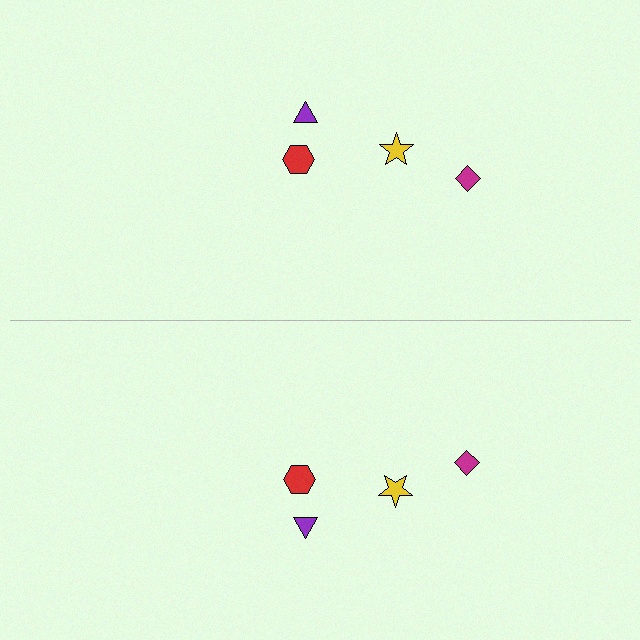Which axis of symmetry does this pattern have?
The pattern has a horizontal axis of symmetry running through the center of the image.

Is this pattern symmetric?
Yes, this pattern has bilateral (reflection) symmetry.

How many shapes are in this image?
There are 8 shapes in this image.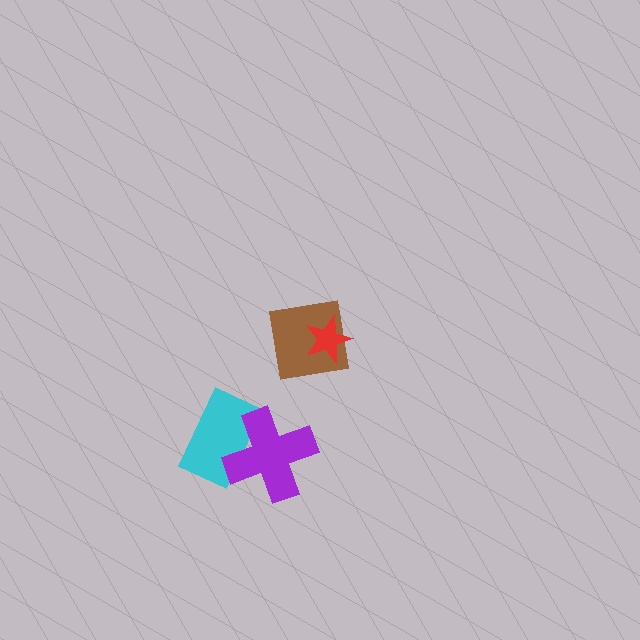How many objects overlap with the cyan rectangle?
1 object overlaps with the cyan rectangle.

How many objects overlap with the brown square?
1 object overlaps with the brown square.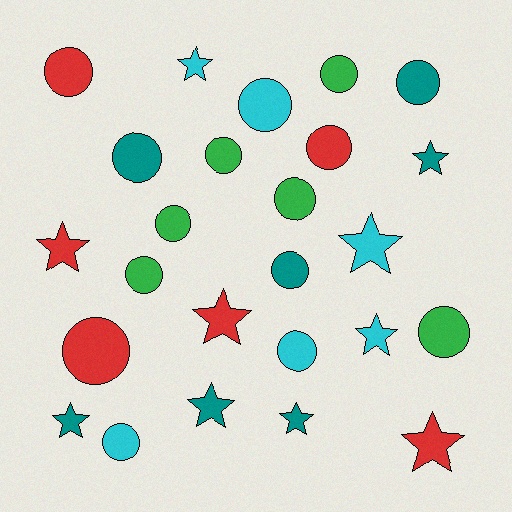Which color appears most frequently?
Teal, with 7 objects.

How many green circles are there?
There are 6 green circles.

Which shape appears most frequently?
Circle, with 15 objects.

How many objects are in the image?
There are 25 objects.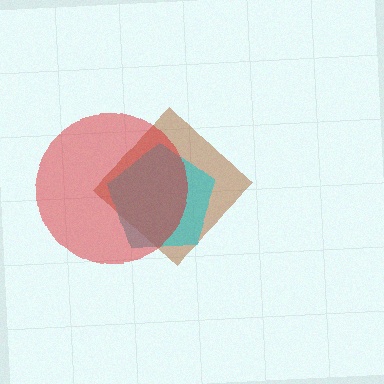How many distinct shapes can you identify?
There are 3 distinct shapes: a brown diamond, a cyan pentagon, a red circle.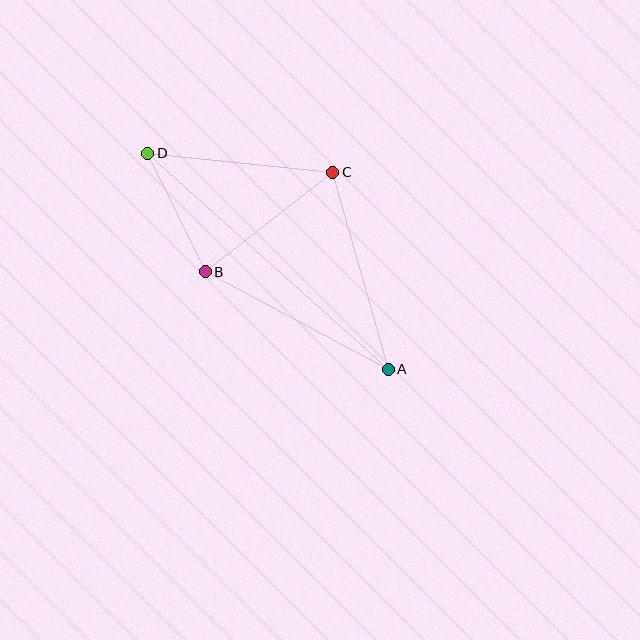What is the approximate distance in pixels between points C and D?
The distance between C and D is approximately 186 pixels.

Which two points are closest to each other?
Points B and D are closest to each other.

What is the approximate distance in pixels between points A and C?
The distance between A and C is approximately 205 pixels.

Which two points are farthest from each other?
Points A and D are farthest from each other.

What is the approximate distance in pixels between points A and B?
The distance between A and B is approximately 207 pixels.